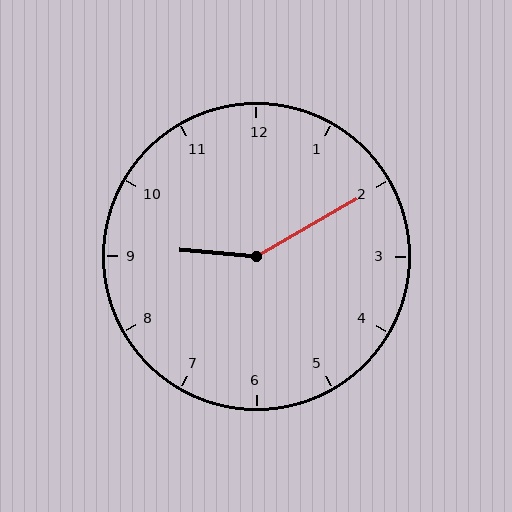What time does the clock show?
9:10.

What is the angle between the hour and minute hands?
Approximately 145 degrees.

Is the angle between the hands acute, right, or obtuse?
It is obtuse.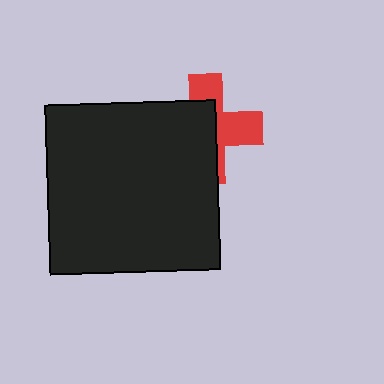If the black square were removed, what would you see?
You would see the complete red cross.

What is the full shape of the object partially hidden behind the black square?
The partially hidden object is a red cross.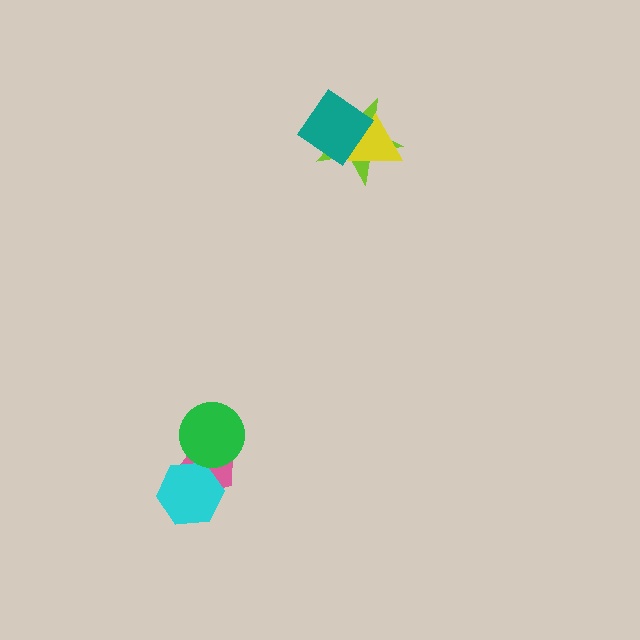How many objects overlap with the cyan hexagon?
1 object overlaps with the cyan hexagon.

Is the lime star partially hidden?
Yes, it is partially covered by another shape.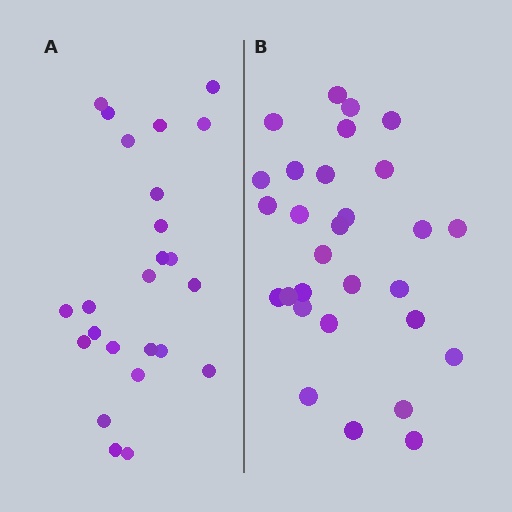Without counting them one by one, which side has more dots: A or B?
Region B (the right region) has more dots.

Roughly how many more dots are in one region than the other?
Region B has about 5 more dots than region A.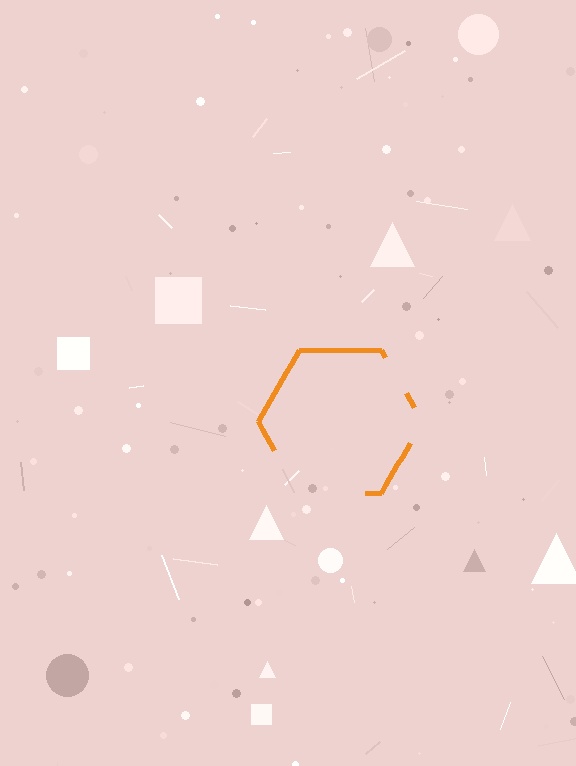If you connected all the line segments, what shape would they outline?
They would outline a hexagon.